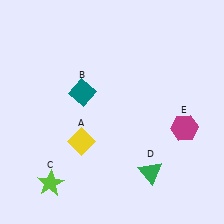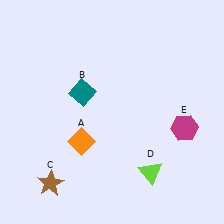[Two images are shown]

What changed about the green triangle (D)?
In Image 1, D is green. In Image 2, it changed to lime.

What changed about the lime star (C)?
In Image 1, C is lime. In Image 2, it changed to brown.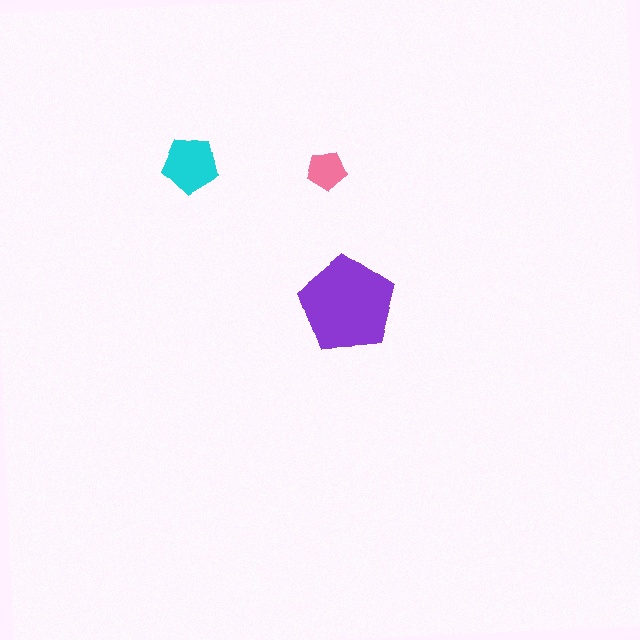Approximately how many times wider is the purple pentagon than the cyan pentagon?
About 1.5 times wider.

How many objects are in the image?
There are 3 objects in the image.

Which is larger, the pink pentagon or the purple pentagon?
The purple one.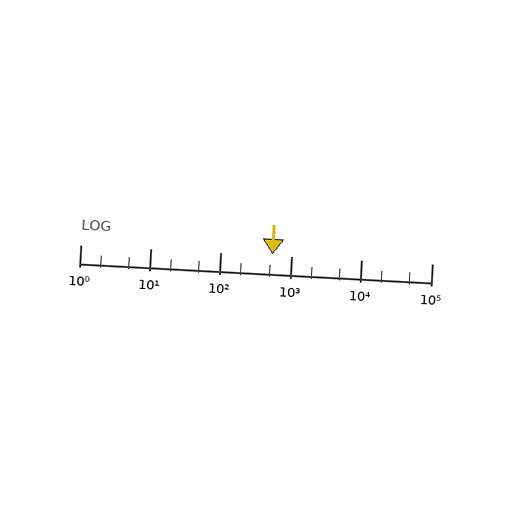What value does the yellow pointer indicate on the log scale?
The pointer indicates approximately 540.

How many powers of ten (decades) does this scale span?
The scale spans 5 decades, from 1 to 100000.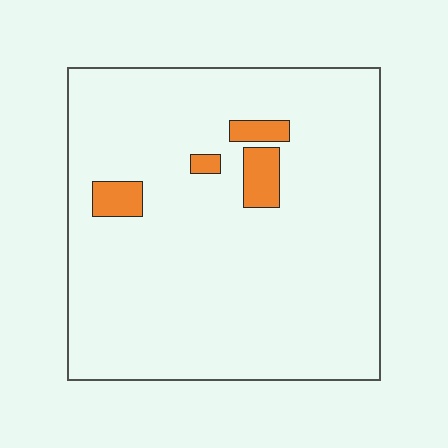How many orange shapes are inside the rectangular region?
4.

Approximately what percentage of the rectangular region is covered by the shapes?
Approximately 5%.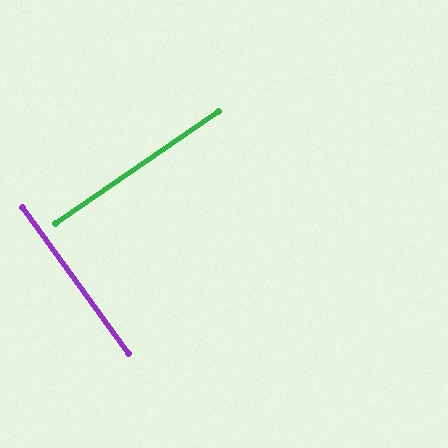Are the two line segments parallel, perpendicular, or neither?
Perpendicular — they meet at approximately 89°.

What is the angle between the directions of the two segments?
Approximately 89 degrees.